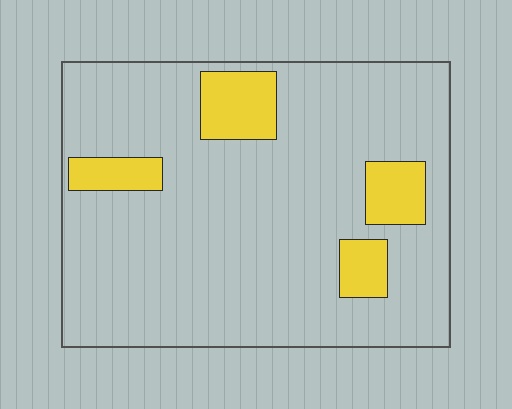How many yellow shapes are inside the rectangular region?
4.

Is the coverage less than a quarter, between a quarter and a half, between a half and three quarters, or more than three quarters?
Less than a quarter.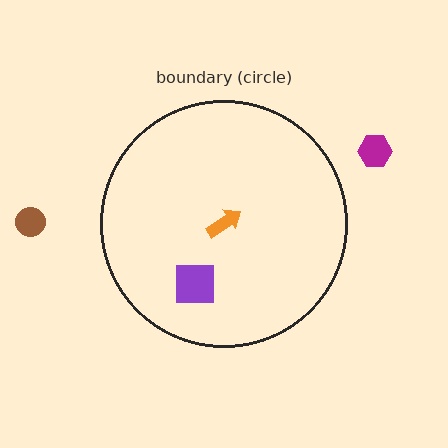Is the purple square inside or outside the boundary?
Inside.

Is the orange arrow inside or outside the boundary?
Inside.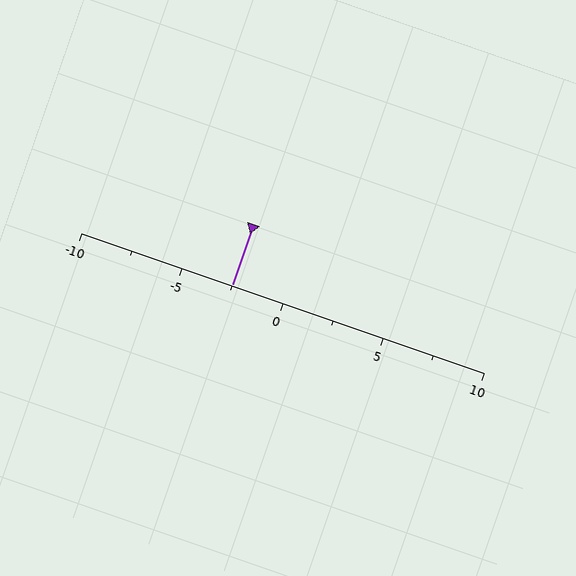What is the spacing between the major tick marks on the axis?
The major ticks are spaced 5 apart.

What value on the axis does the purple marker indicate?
The marker indicates approximately -2.5.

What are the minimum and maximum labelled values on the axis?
The axis runs from -10 to 10.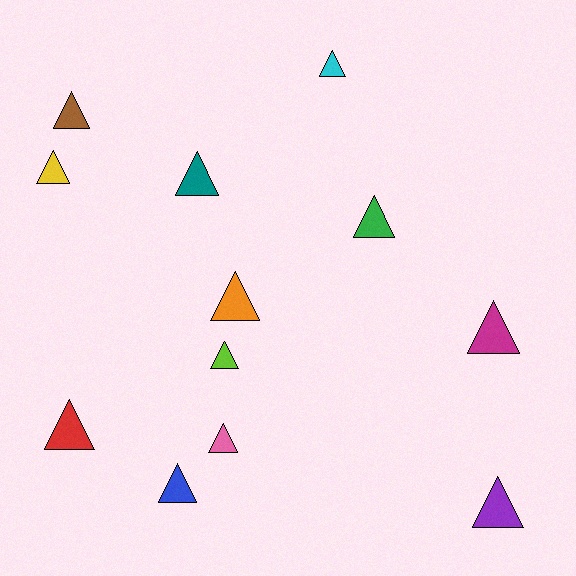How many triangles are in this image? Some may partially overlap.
There are 12 triangles.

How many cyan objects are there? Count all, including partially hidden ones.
There is 1 cyan object.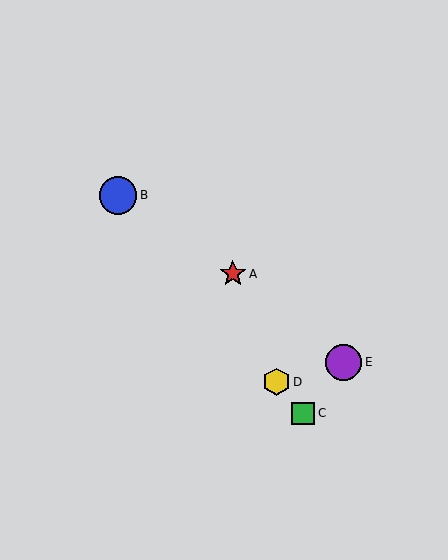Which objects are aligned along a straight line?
Objects B, C, D are aligned along a straight line.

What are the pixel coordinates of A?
Object A is at (233, 274).